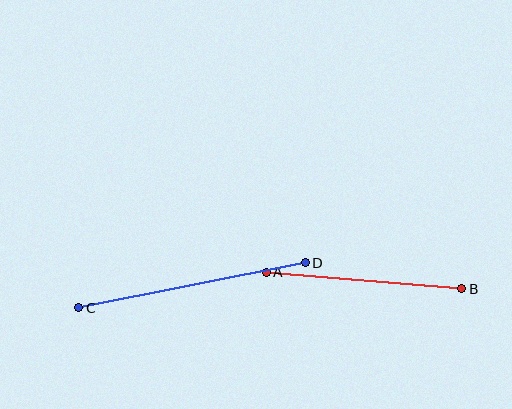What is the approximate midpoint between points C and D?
The midpoint is at approximately (192, 285) pixels.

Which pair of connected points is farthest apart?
Points C and D are farthest apart.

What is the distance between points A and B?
The distance is approximately 196 pixels.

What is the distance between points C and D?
The distance is approximately 231 pixels.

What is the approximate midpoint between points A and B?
The midpoint is at approximately (364, 280) pixels.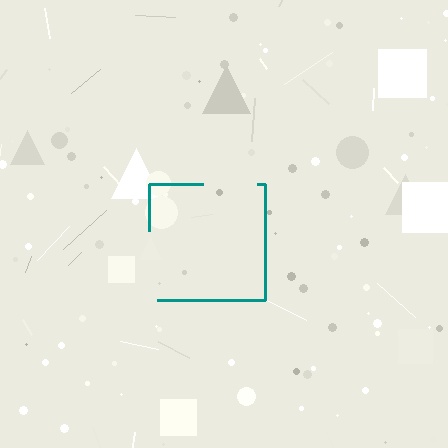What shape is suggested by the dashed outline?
The dashed outline suggests a square.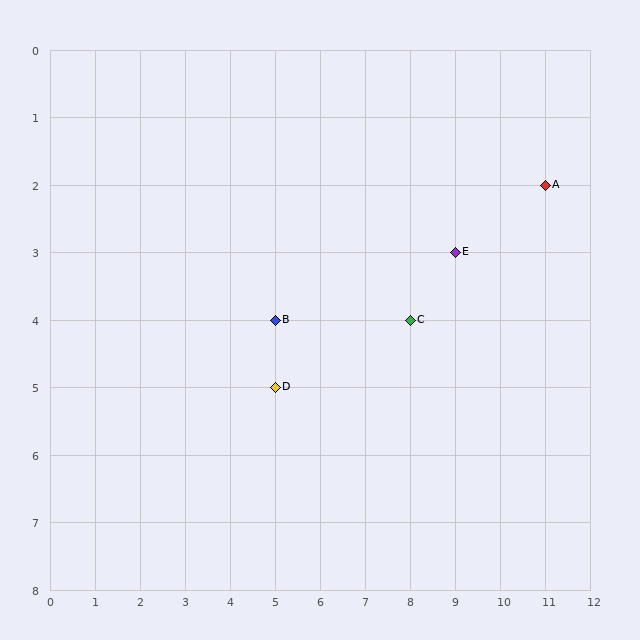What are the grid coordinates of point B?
Point B is at grid coordinates (5, 4).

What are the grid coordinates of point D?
Point D is at grid coordinates (5, 5).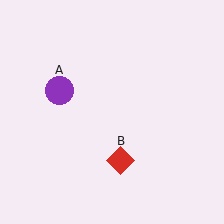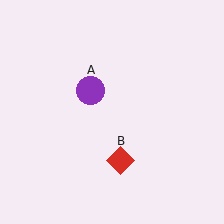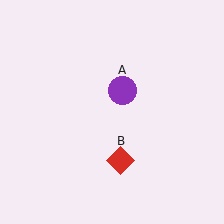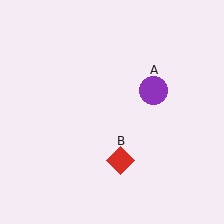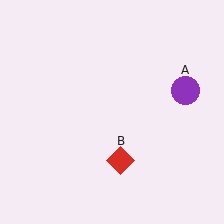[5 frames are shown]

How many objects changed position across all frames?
1 object changed position: purple circle (object A).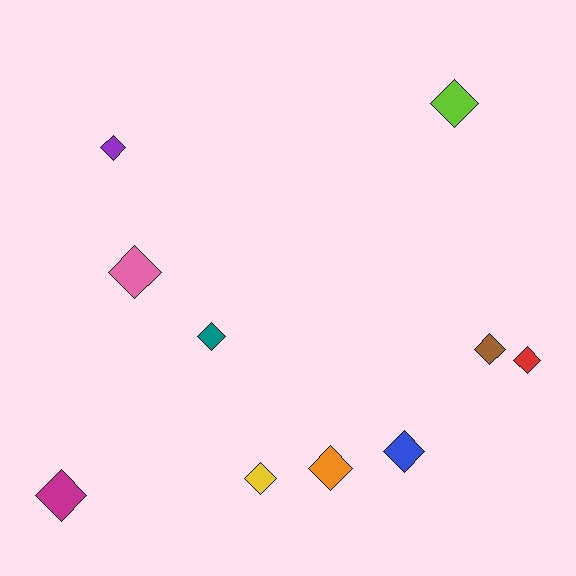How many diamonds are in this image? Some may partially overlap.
There are 10 diamonds.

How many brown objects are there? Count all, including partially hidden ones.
There is 1 brown object.